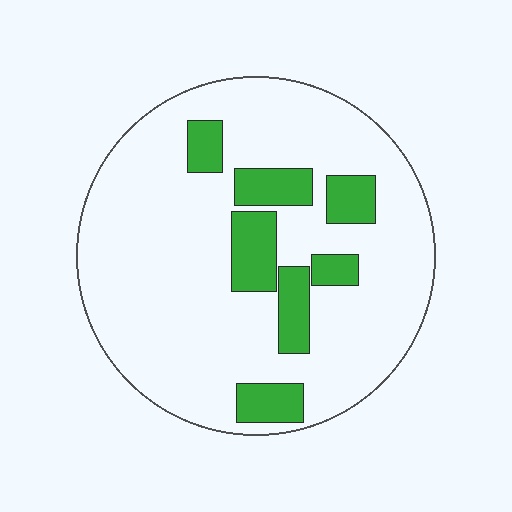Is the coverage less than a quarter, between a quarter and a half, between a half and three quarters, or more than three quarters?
Less than a quarter.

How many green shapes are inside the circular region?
7.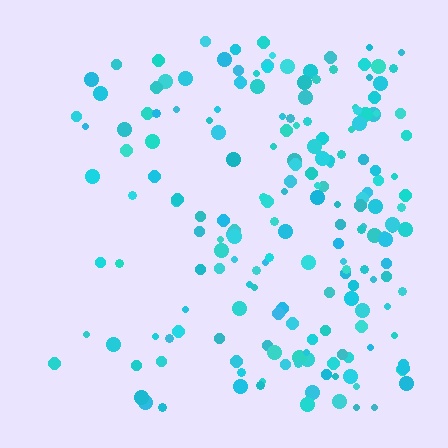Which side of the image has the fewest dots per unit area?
The left.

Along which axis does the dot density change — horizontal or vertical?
Horizontal.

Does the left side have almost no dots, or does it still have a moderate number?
Still a moderate number, just noticeably fewer than the right.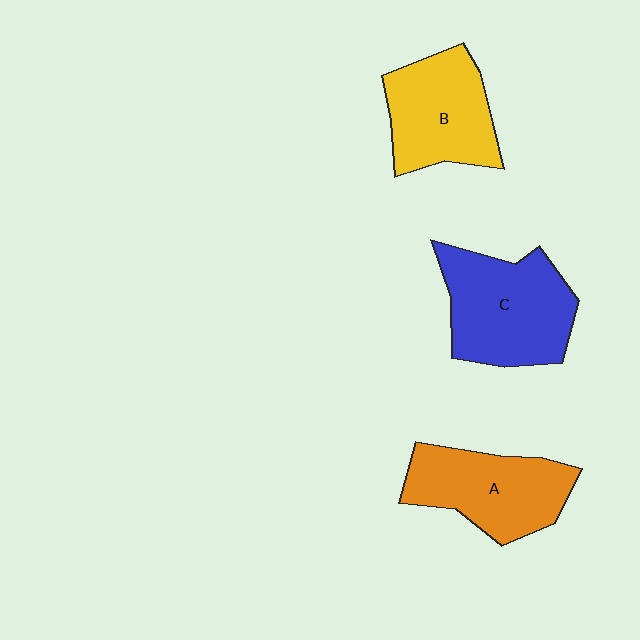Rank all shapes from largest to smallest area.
From largest to smallest: C (blue), A (orange), B (yellow).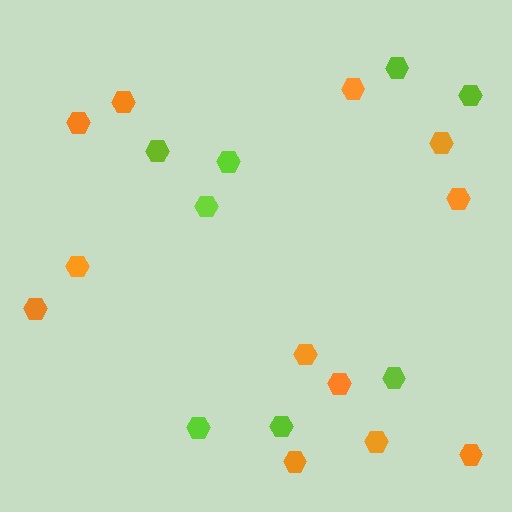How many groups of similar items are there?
There are 2 groups: one group of lime hexagons (8) and one group of orange hexagons (12).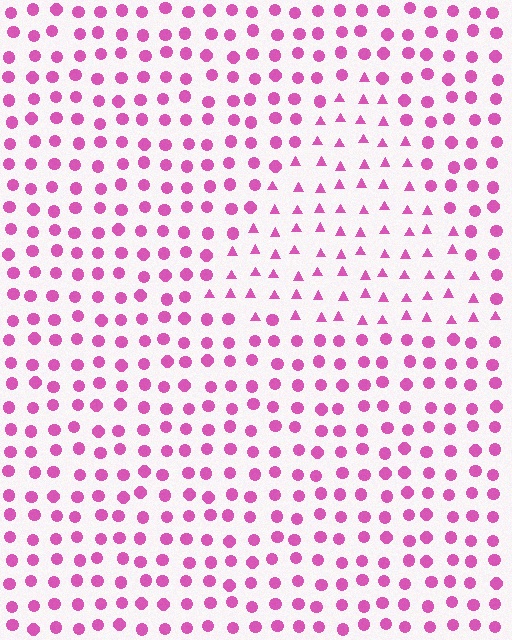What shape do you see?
I see a triangle.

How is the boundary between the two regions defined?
The boundary is defined by a change in element shape: triangles inside vs. circles outside. All elements share the same color and spacing.